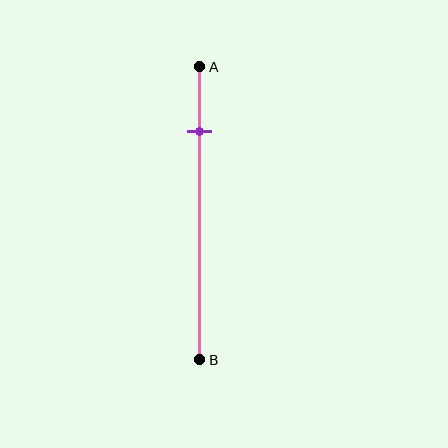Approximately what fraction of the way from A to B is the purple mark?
The purple mark is approximately 20% of the way from A to B.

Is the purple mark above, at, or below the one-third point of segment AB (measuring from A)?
The purple mark is above the one-third point of segment AB.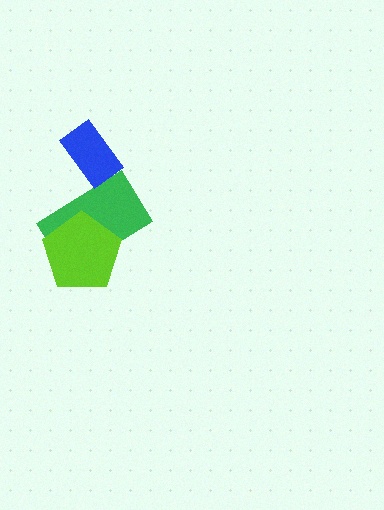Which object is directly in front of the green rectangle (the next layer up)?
The blue rectangle is directly in front of the green rectangle.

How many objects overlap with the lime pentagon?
1 object overlaps with the lime pentagon.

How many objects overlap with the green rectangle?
2 objects overlap with the green rectangle.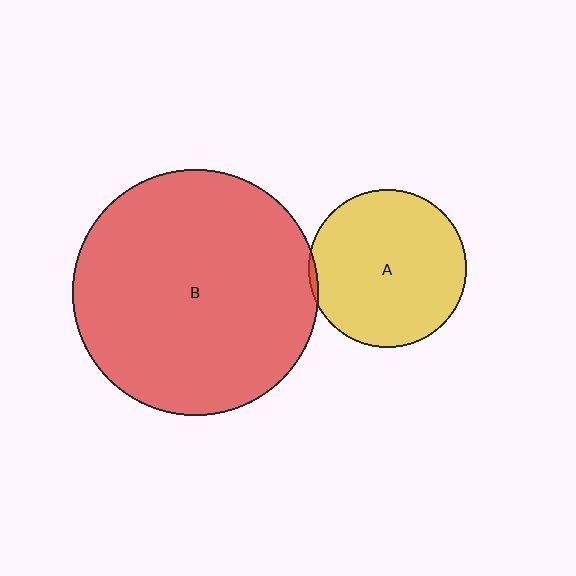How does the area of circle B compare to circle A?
Approximately 2.4 times.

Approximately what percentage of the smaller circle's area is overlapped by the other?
Approximately 5%.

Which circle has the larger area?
Circle B (red).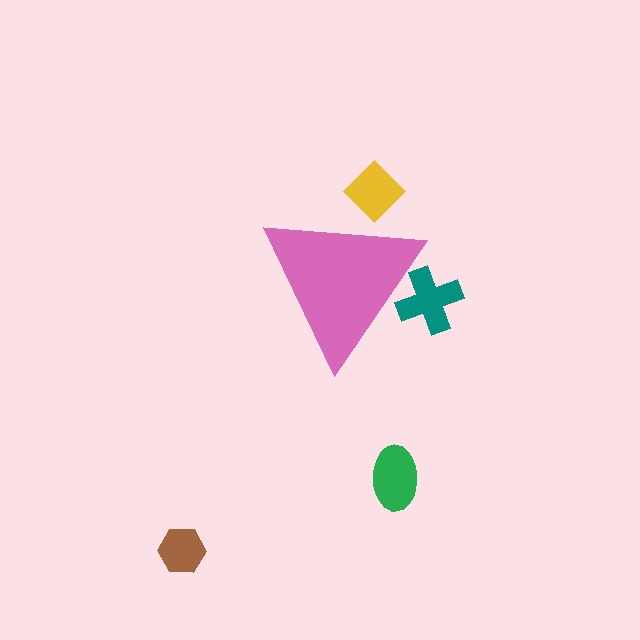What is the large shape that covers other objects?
A pink triangle.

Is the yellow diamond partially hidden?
Yes, the yellow diamond is partially hidden behind the pink triangle.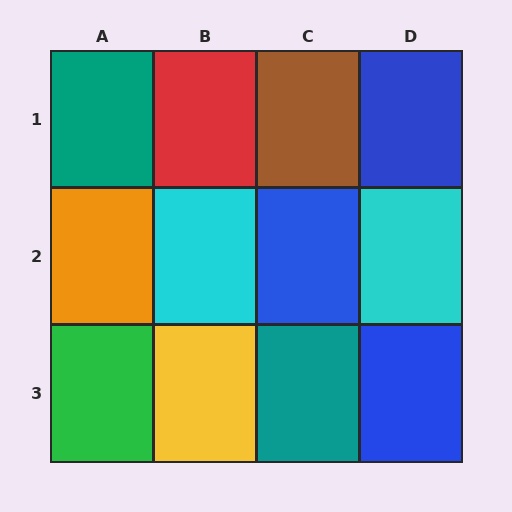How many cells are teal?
2 cells are teal.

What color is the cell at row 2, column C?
Blue.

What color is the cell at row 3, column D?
Blue.